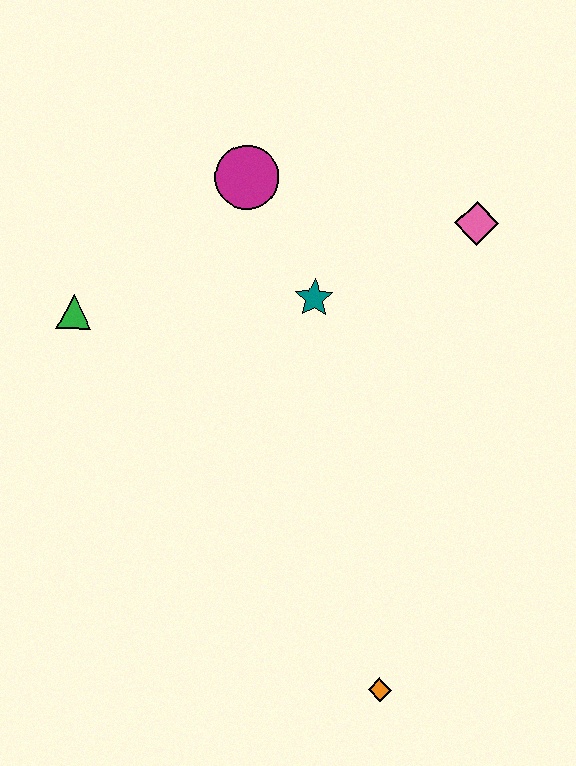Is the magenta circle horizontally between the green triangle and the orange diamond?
Yes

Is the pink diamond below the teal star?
No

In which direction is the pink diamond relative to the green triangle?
The pink diamond is to the right of the green triangle.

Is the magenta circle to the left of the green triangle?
No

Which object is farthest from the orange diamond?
The magenta circle is farthest from the orange diamond.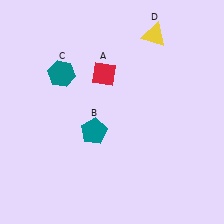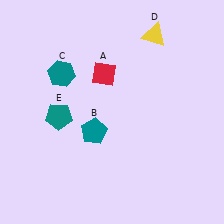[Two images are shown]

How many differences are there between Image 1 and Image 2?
There is 1 difference between the two images.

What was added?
A teal pentagon (E) was added in Image 2.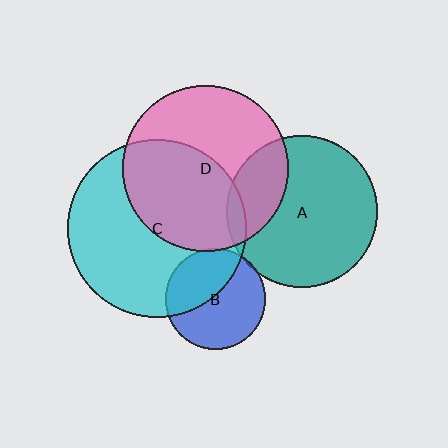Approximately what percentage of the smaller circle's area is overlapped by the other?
Approximately 25%.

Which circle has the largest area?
Circle C (cyan).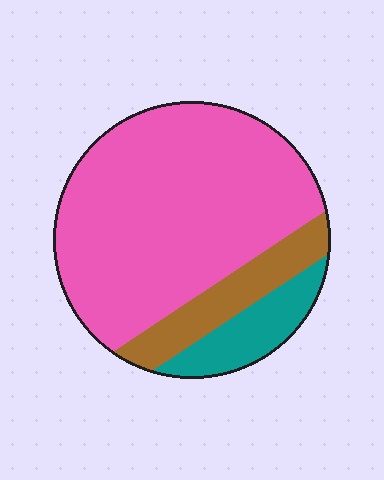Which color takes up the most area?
Pink, at roughly 70%.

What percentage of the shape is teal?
Teal covers roughly 15% of the shape.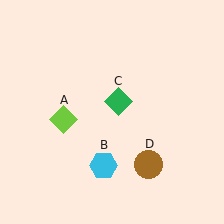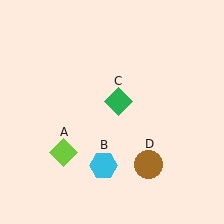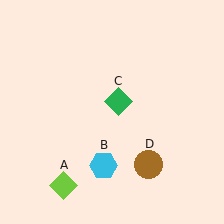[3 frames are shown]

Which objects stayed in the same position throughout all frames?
Cyan hexagon (object B) and green diamond (object C) and brown circle (object D) remained stationary.